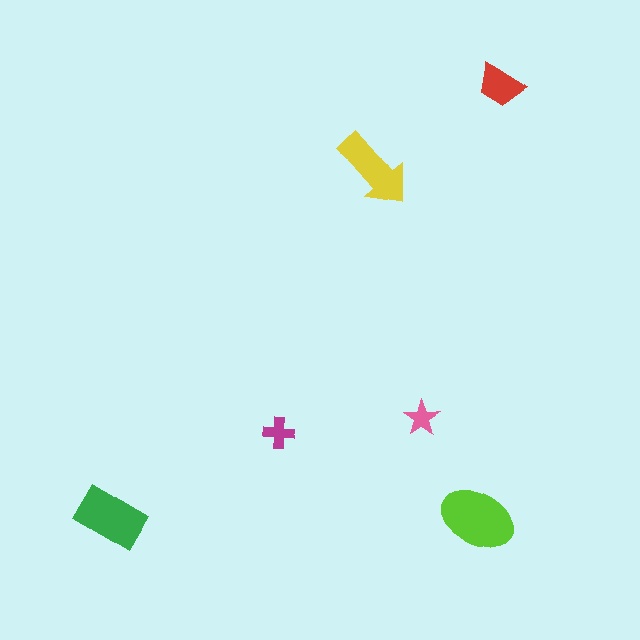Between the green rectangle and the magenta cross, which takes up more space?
The green rectangle.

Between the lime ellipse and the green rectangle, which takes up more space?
The lime ellipse.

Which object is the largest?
The lime ellipse.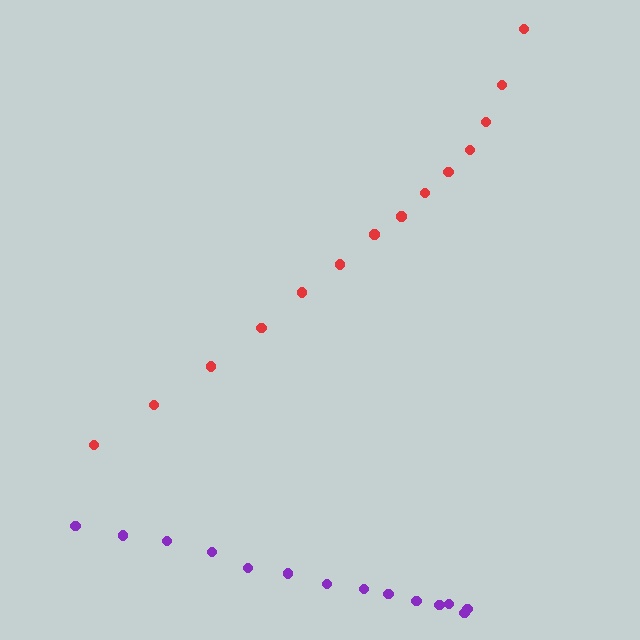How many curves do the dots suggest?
There are 2 distinct paths.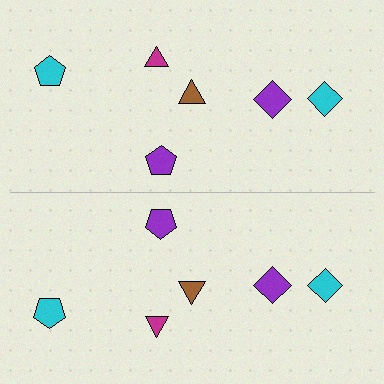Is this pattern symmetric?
Yes, this pattern has bilateral (reflection) symmetry.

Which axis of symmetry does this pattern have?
The pattern has a horizontal axis of symmetry running through the center of the image.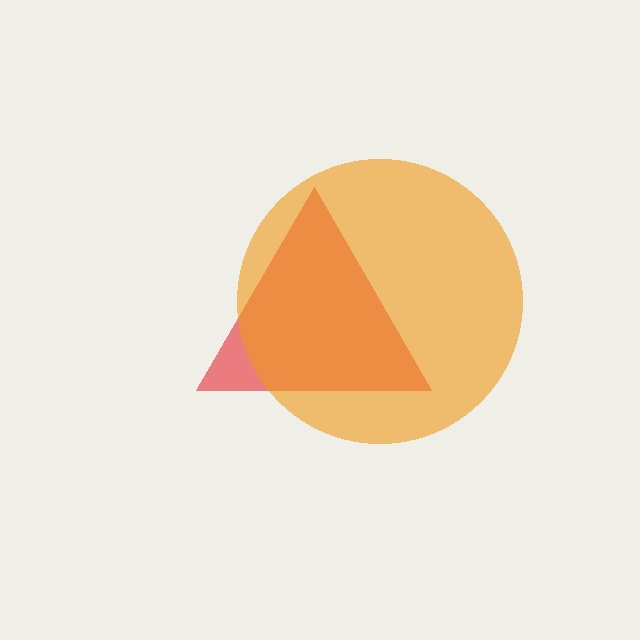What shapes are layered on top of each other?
The layered shapes are: a red triangle, an orange circle.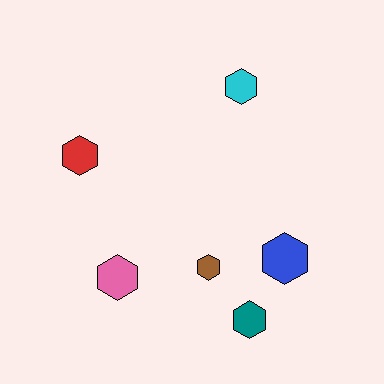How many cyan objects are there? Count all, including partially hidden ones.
There is 1 cyan object.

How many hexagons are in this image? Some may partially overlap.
There are 6 hexagons.